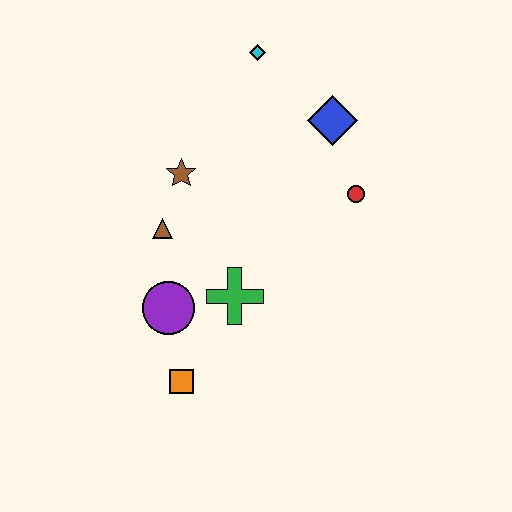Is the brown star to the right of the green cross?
No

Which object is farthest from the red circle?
The orange square is farthest from the red circle.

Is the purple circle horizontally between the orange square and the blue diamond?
No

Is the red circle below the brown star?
Yes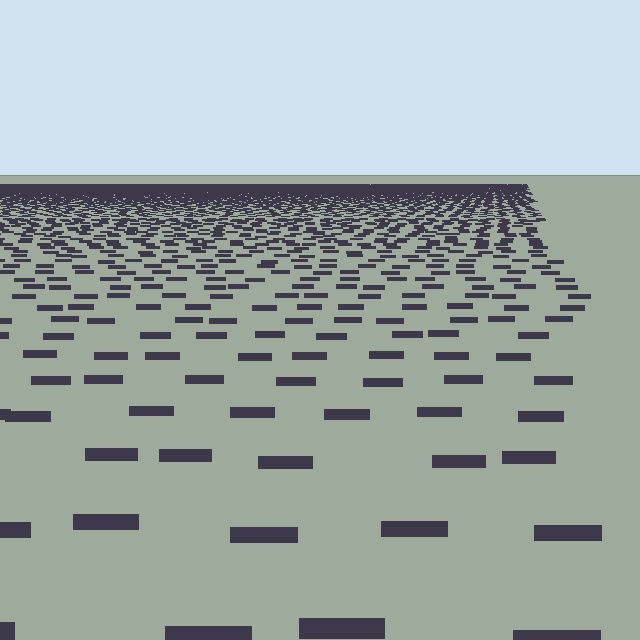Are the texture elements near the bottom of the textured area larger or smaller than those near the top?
Larger. Near the bottom, elements are closer to the viewer and appear at a bigger on-screen size.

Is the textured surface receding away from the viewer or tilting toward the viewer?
The surface is receding away from the viewer. Texture elements get smaller and denser toward the top.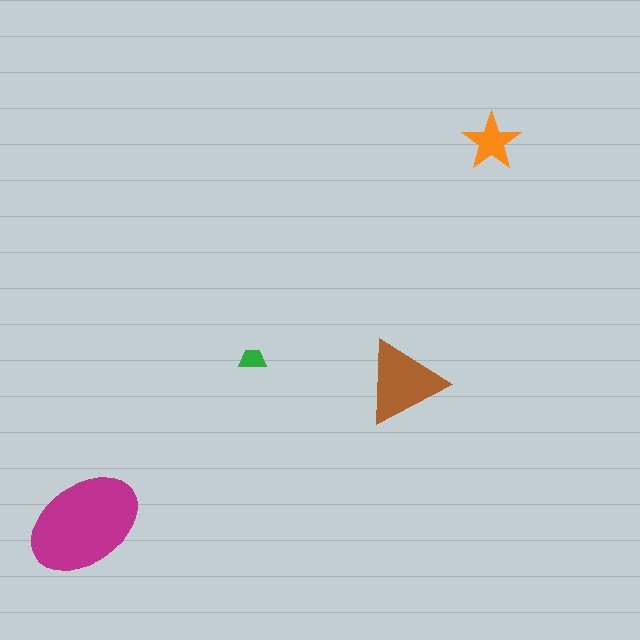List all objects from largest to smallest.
The magenta ellipse, the brown triangle, the orange star, the green trapezoid.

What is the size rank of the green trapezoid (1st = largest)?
4th.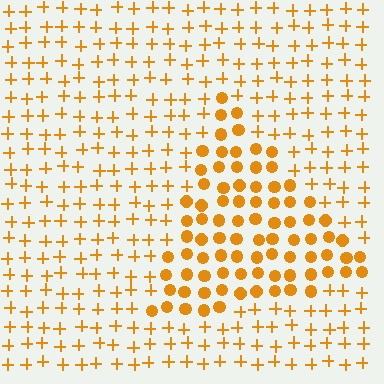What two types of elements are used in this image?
The image uses circles inside the triangle region and plus signs outside it.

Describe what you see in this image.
The image is filled with small orange elements arranged in a uniform grid. A triangle-shaped region contains circles, while the surrounding area contains plus signs. The boundary is defined purely by the change in element shape.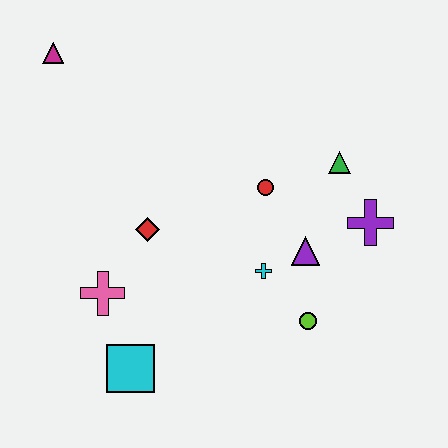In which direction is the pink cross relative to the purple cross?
The pink cross is to the left of the purple cross.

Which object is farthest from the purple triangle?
The magenta triangle is farthest from the purple triangle.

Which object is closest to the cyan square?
The pink cross is closest to the cyan square.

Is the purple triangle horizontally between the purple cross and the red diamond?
Yes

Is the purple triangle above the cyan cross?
Yes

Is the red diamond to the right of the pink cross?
Yes